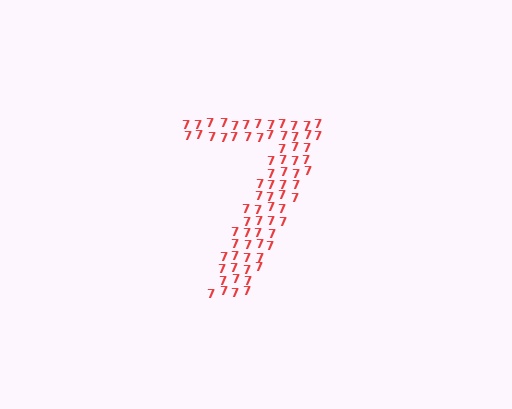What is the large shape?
The large shape is the digit 7.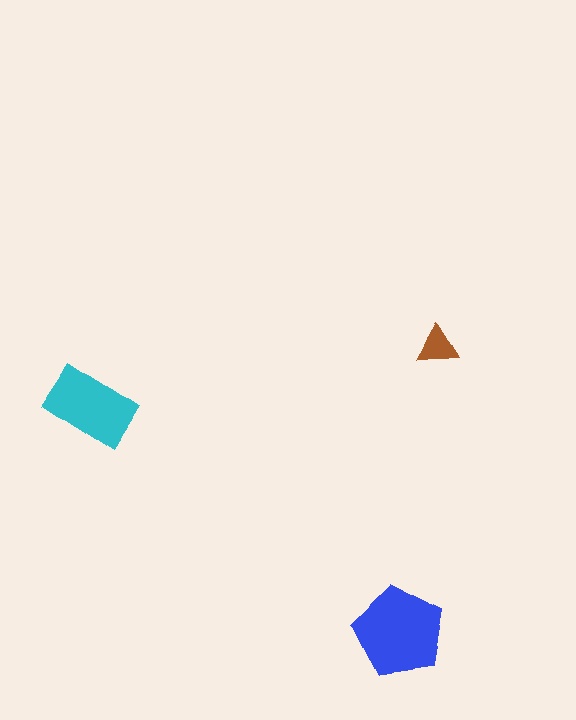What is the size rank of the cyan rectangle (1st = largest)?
2nd.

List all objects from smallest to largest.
The brown triangle, the cyan rectangle, the blue pentagon.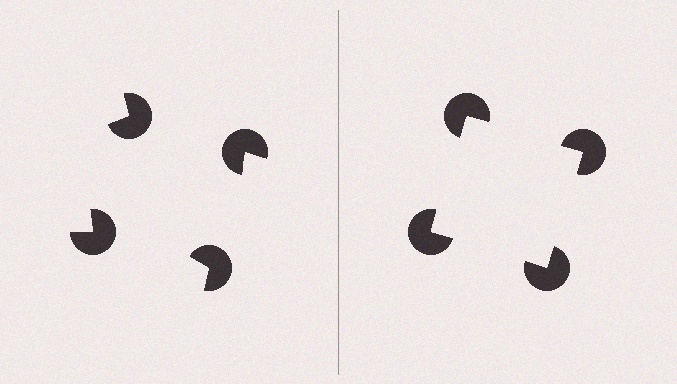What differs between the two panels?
The pac-man discs are positioned identically on both sides; only the wedge orientations differ. On the right they align to a square; on the left they are misaligned.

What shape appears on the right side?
An illusory square.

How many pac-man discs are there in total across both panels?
8 — 4 on each side.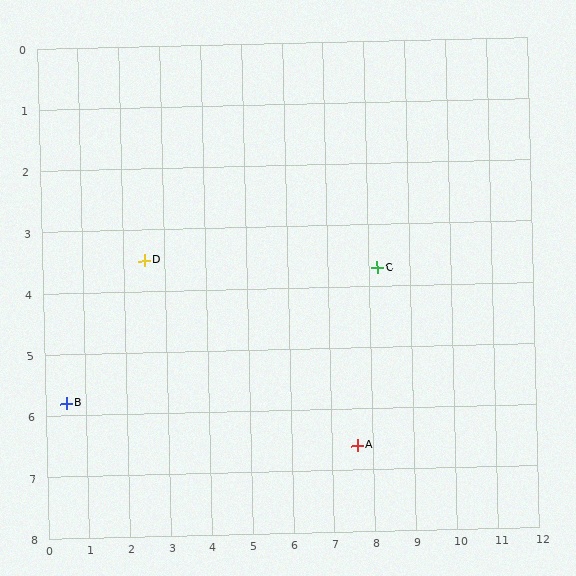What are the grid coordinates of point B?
Point B is at approximately (0.5, 5.8).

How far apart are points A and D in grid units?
Points A and D are about 6.0 grid units apart.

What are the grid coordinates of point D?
Point D is at approximately (2.5, 3.5).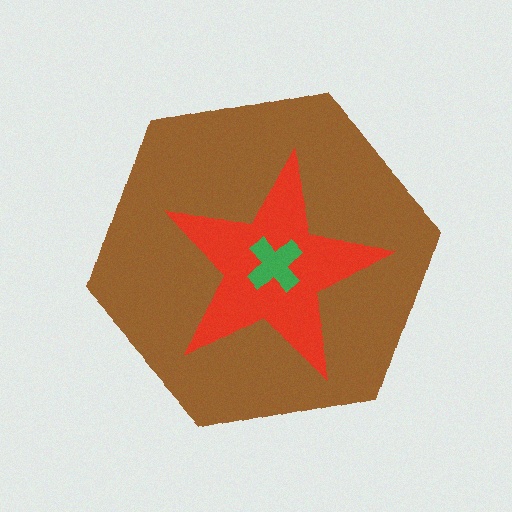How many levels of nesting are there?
3.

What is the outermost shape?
The brown hexagon.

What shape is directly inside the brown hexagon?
The red star.